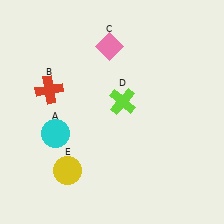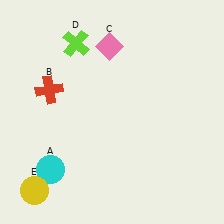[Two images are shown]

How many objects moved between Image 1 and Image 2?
3 objects moved between the two images.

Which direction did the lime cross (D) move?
The lime cross (D) moved up.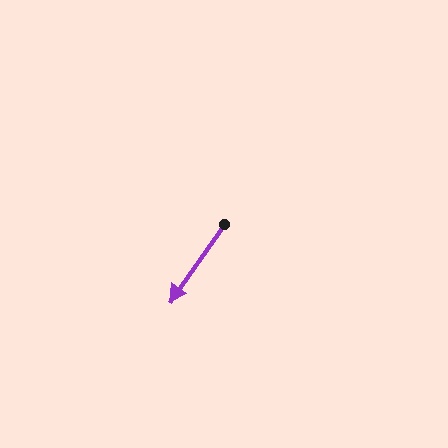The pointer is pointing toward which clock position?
Roughly 7 o'clock.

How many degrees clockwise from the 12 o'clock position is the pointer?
Approximately 215 degrees.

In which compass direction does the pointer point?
Southwest.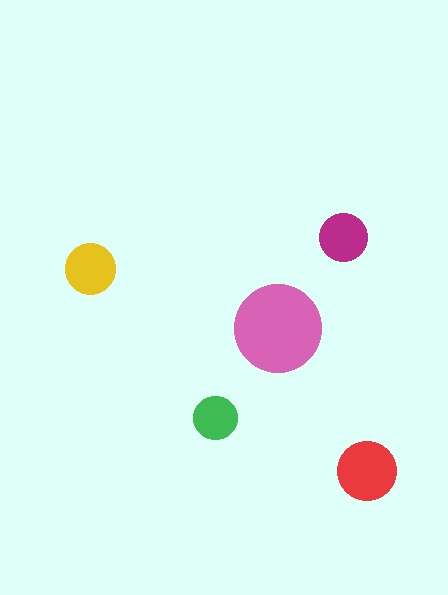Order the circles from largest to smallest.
the pink one, the red one, the yellow one, the magenta one, the green one.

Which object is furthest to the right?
The red circle is rightmost.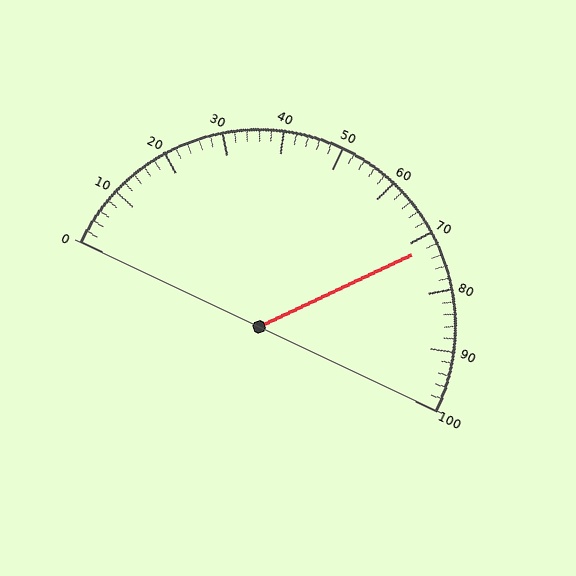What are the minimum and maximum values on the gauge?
The gauge ranges from 0 to 100.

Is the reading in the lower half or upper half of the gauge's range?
The reading is in the upper half of the range (0 to 100).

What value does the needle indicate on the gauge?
The needle indicates approximately 72.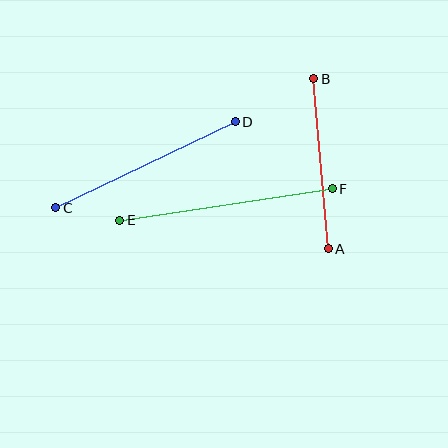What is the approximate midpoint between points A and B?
The midpoint is at approximately (321, 164) pixels.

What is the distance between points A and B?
The distance is approximately 171 pixels.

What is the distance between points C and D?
The distance is approximately 199 pixels.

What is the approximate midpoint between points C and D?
The midpoint is at approximately (145, 165) pixels.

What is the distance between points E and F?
The distance is approximately 215 pixels.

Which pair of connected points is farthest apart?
Points E and F are farthest apart.